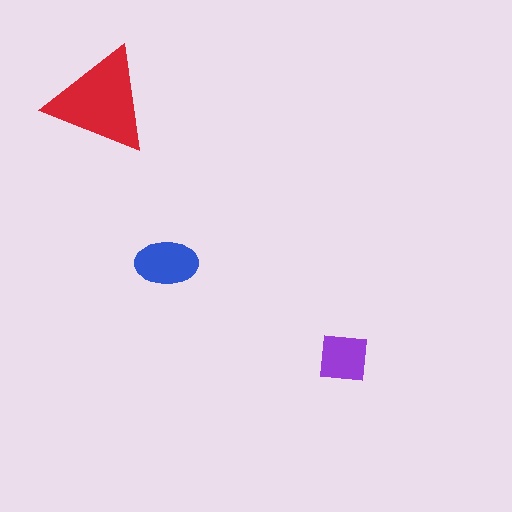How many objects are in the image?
There are 3 objects in the image.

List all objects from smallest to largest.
The purple square, the blue ellipse, the red triangle.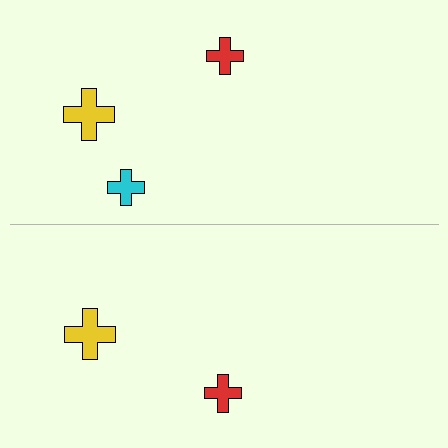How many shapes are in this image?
There are 5 shapes in this image.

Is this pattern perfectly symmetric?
No, the pattern is not perfectly symmetric. A cyan cross is missing from the bottom side.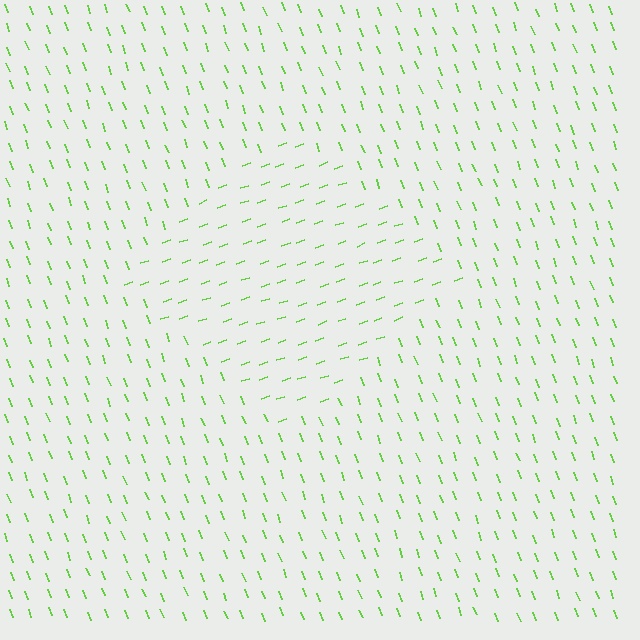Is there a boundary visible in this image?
Yes, there is a texture boundary formed by a change in line orientation.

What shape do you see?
I see a diamond.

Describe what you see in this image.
The image is filled with small lime line segments. A diamond region in the image has lines oriented differently from the surrounding lines, creating a visible texture boundary.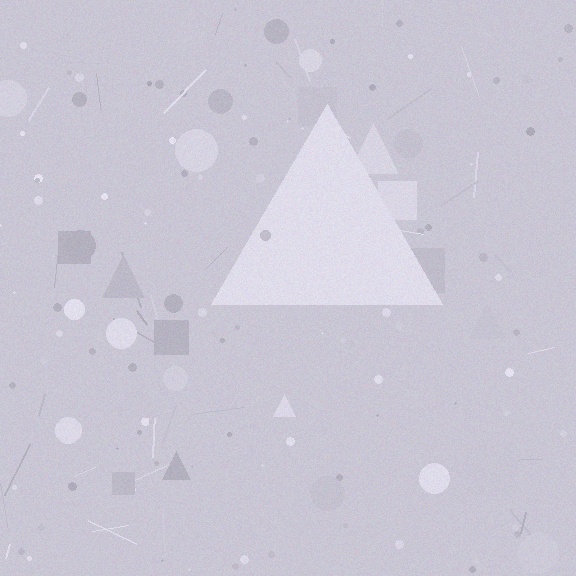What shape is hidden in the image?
A triangle is hidden in the image.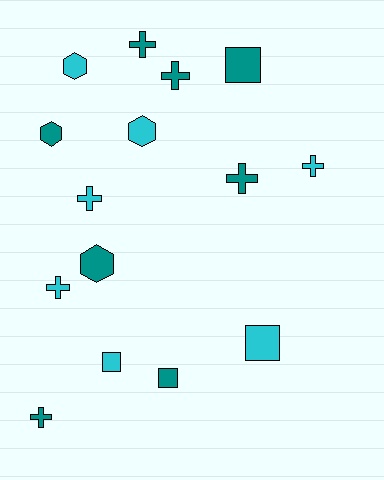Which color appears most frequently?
Teal, with 8 objects.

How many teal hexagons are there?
There are 2 teal hexagons.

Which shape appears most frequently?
Cross, with 7 objects.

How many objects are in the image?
There are 15 objects.